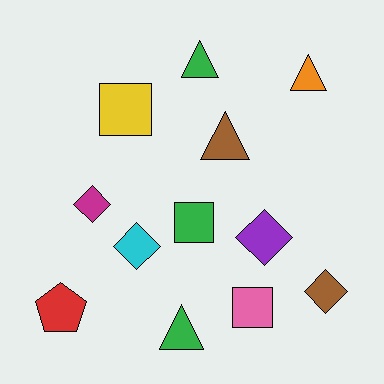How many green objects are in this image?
There are 3 green objects.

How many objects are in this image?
There are 12 objects.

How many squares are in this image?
There are 3 squares.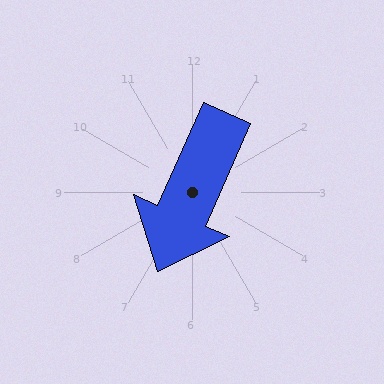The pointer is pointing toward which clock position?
Roughly 7 o'clock.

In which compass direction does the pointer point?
Southwest.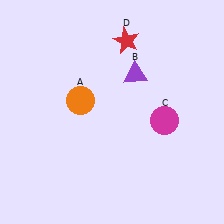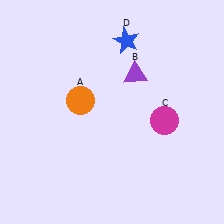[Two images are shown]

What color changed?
The star (D) changed from red in Image 1 to blue in Image 2.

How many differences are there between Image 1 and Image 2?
There is 1 difference between the two images.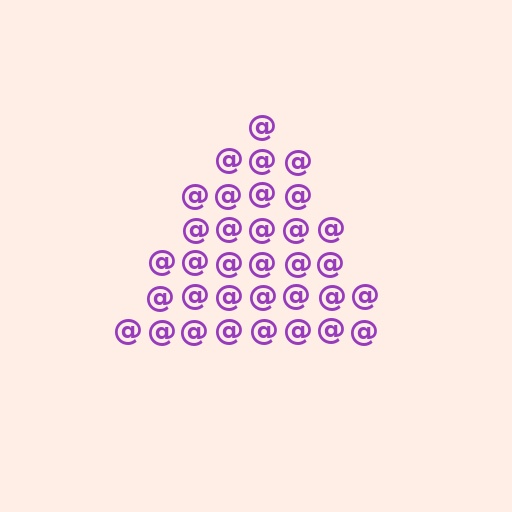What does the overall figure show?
The overall figure shows a triangle.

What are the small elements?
The small elements are at signs.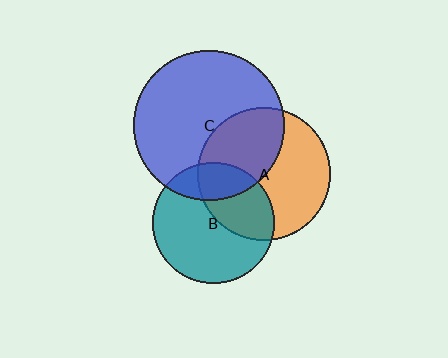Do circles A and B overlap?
Yes.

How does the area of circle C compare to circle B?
Approximately 1.5 times.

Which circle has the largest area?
Circle C (blue).